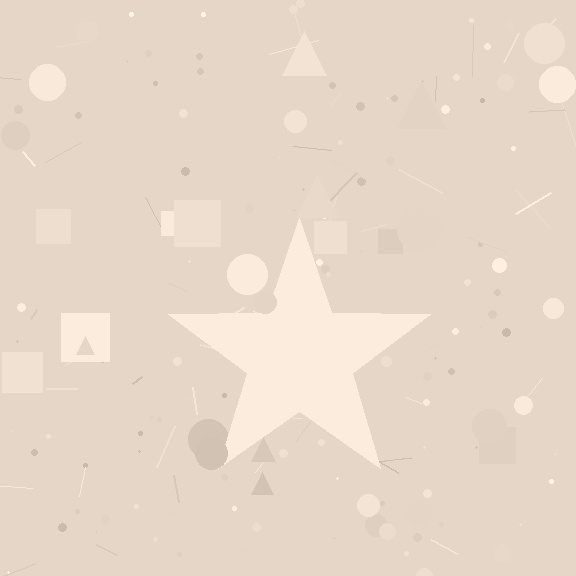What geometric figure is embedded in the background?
A star is embedded in the background.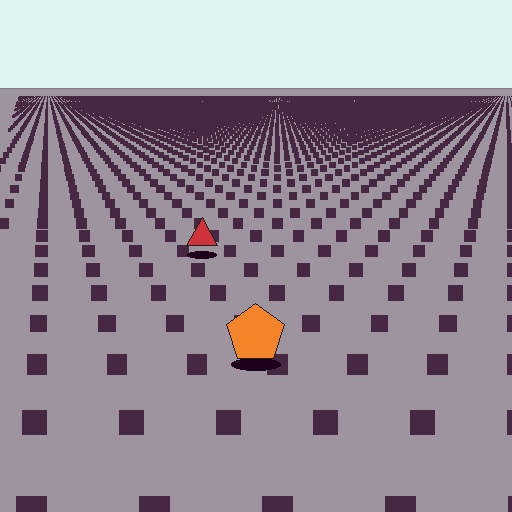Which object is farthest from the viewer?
The red triangle is farthest from the viewer. It appears smaller and the ground texture around it is denser.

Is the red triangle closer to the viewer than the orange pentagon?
No. The orange pentagon is closer — you can tell from the texture gradient: the ground texture is coarser near it.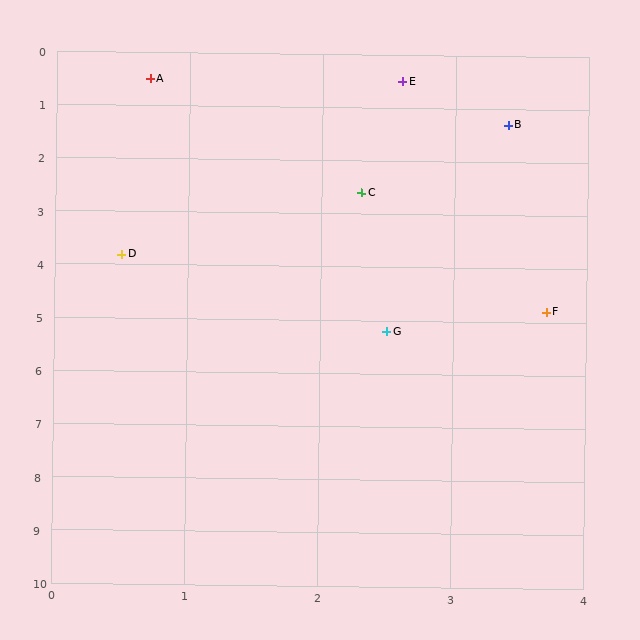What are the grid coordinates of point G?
Point G is at approximately (2.5, 5.2).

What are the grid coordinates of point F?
Point F is at approximately (3.7, 4.8).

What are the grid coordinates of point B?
Point B is at approximately (3.4, 1.3).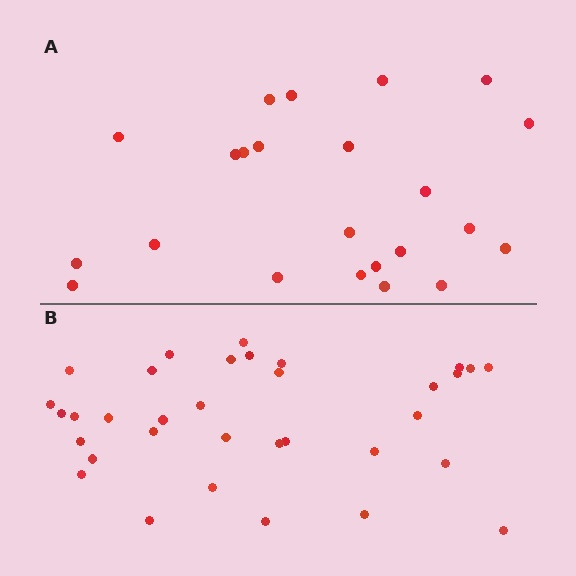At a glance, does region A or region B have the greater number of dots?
Region B (the bottom region) has more dots.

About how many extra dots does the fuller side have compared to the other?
Region B has roughly 12 or so more dots than region A.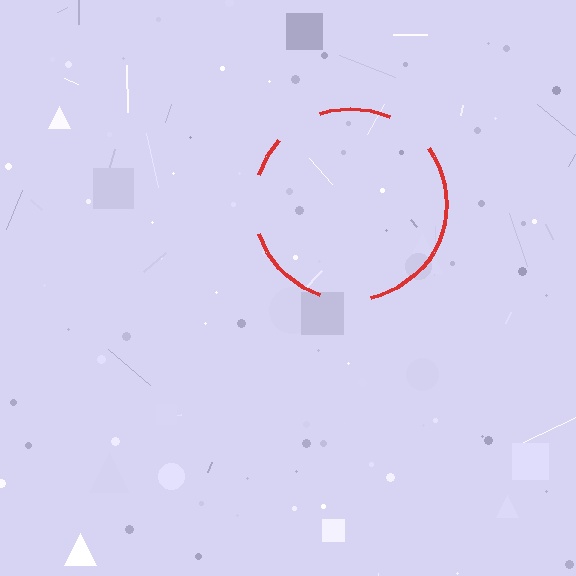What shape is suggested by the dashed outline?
The dashed outline suggests a circle.